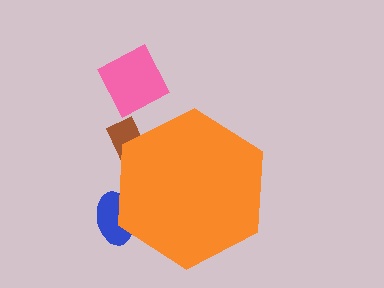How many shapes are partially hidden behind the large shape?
2 shapes are partially hidden.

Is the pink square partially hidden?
No, the pink square is fully visible.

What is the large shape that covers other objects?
An orange hexagon.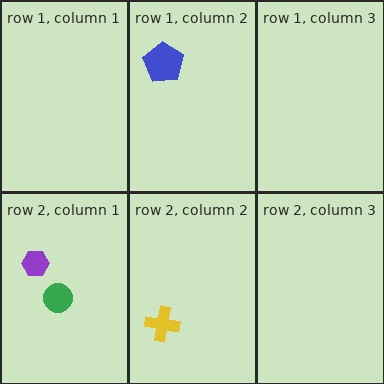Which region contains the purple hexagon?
The row 2, column 1 region.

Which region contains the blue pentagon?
The row 1, column 2 region.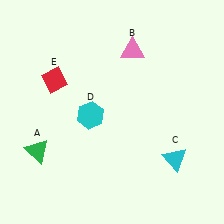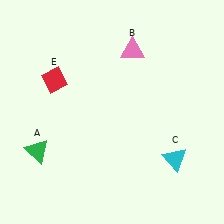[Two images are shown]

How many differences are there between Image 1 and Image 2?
There is 1 difference between the two images.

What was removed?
The cyan hexagon (D) was removed in Image 2.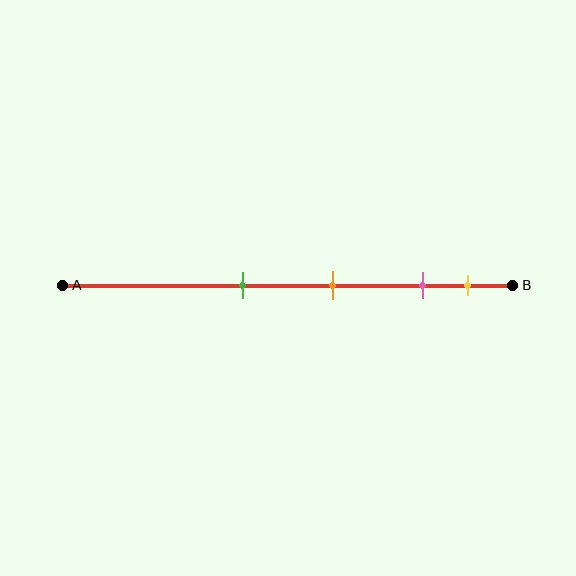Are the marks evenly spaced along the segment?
No, the marks are not evenly spaced.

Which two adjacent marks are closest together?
The pink and yellow marks are the closest adjacent pair.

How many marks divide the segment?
There are 4 marks dividing the segment.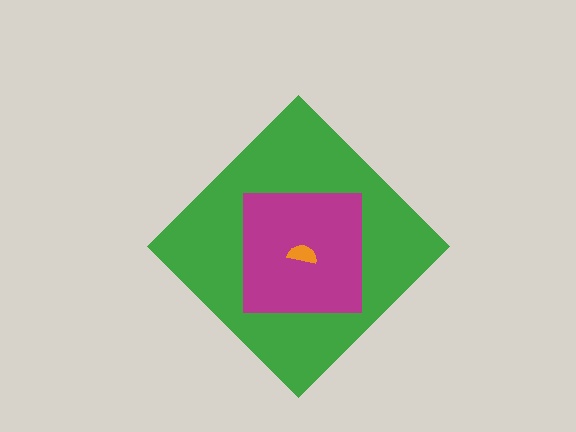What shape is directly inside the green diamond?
The magenta square.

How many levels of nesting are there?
3.